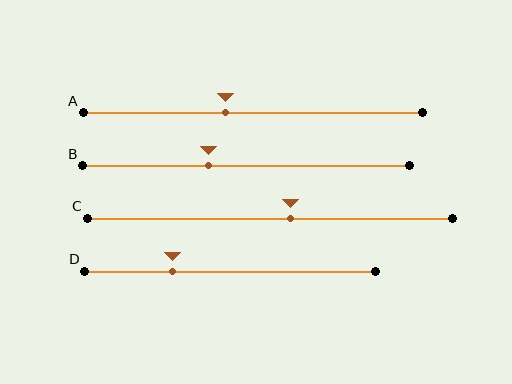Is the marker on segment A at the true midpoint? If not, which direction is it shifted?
No, the marker on segment A is shifted to the left by about 8% of the segment length.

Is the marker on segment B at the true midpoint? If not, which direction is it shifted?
No, the marker on segment B is shifted to the left by about 12% of the segment length.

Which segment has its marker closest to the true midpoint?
Segment C has its marker closest to the true midpoint.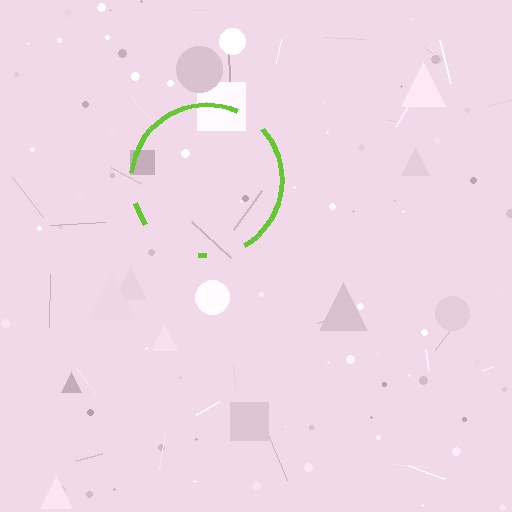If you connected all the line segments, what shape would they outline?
They would outline a circle.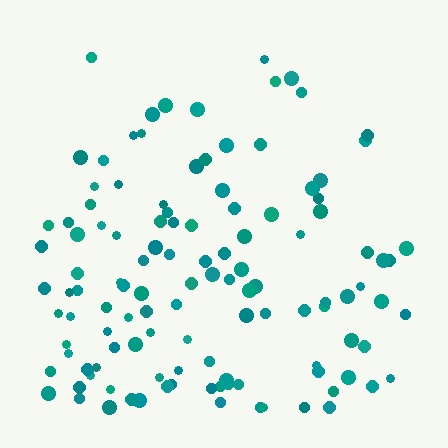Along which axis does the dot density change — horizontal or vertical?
Vertical.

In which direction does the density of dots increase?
From top to bottom, with the bottom side densest.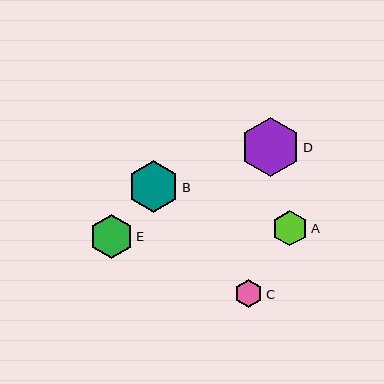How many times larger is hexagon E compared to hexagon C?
Hexagon E is approximately 1.6 times the size of hexagon C.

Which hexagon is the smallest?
Hexagon C is the smallest with a size of approximately 28 pixels.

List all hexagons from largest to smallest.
From largest to smallest: D, B, E, A, C.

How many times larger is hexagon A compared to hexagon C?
Hexagon A is approximately 1.3 times the size of hexagon C.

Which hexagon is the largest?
Hexagon D is the largest with a size of approximately 59 pixels.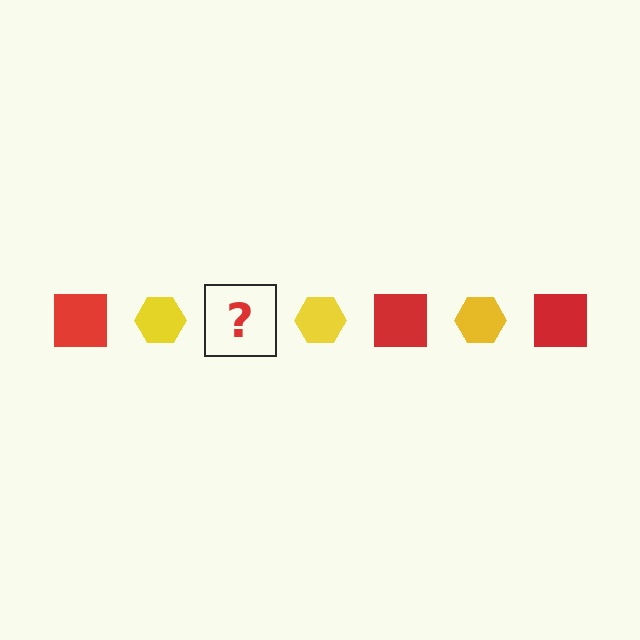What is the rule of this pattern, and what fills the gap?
The rule is that the pattern alternates between red square and yellow hexagon. The gap should be filled with a red square.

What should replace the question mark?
The question mark should be replaced with a red square.